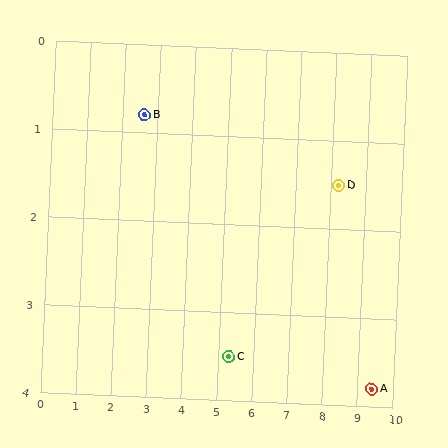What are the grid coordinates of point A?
Point A is at approximately (9.4, 3.8).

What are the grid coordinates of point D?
Point D is at approximately (8.2, 1.5).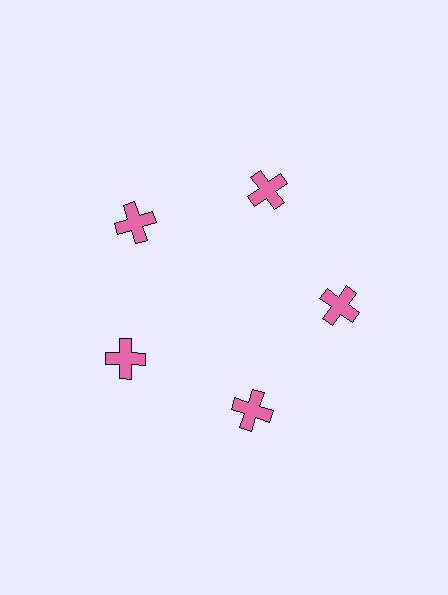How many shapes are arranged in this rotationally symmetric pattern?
There are 5 shapes, arranged in 5 groups of 1.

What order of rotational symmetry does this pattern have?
This pattern has 5-fold rotational symmetry.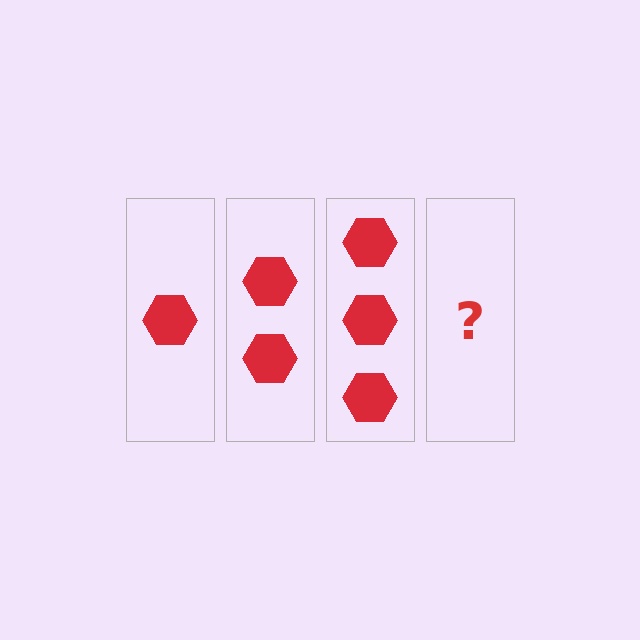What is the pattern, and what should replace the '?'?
The pattern is that each step adds one more hexagon. The '?' should be 4 hexagons.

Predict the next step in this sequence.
The next step is 4 hexagons.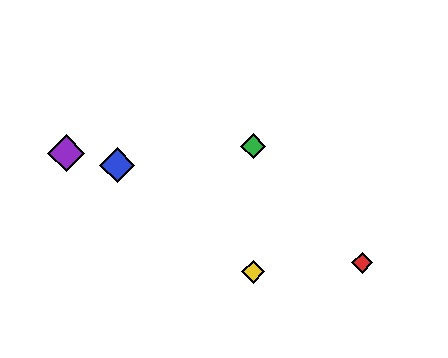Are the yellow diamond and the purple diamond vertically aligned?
No, the yellow diamond is at x≈253 and the purple diamond is at x≈66.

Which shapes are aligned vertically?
The green diamond, the yellow diamond are aligned vertically.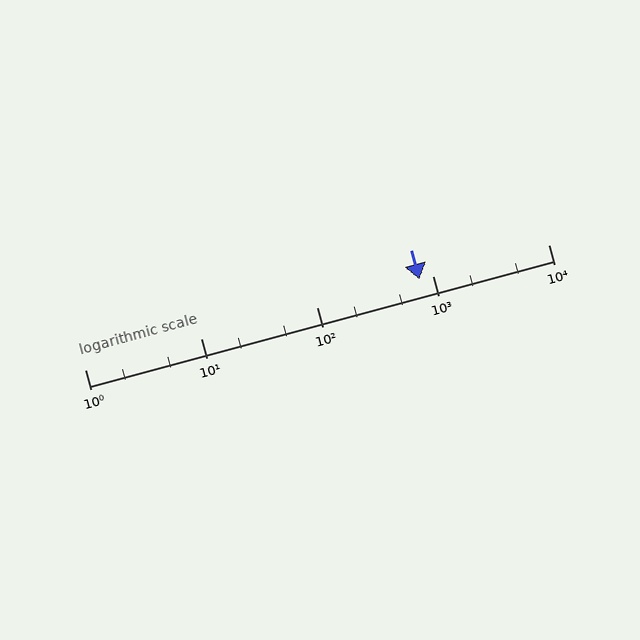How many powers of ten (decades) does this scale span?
The scale spans 4 decades, from 1 to 10000.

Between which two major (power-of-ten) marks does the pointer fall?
The pointer is between 100 and 1000.